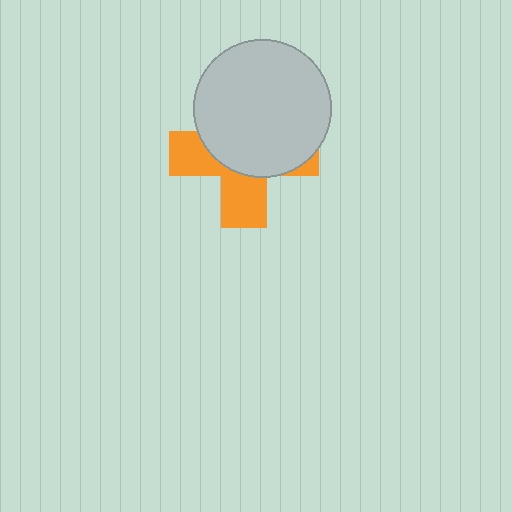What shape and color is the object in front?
The object in front is a light gray circle.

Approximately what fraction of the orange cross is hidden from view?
Roughly 59% of the orange cross is hidden behind the light gray circle.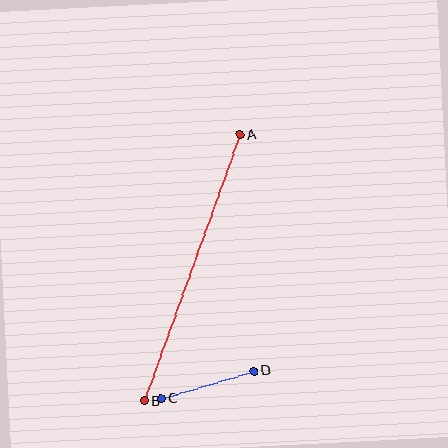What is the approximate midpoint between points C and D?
The midpoint is at approximately (207, 385) pixels.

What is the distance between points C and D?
The distance is approximately 97 pixels.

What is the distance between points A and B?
The distance is approximately 283 pixels.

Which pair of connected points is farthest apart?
Points A and B are farthest apart.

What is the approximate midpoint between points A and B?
The midpoint is at approximately (192, 268) pixels.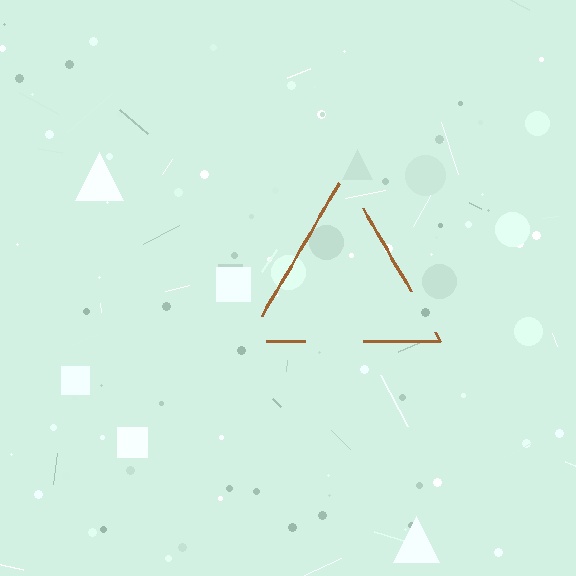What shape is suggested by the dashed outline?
The dashed outline suggests a triangle.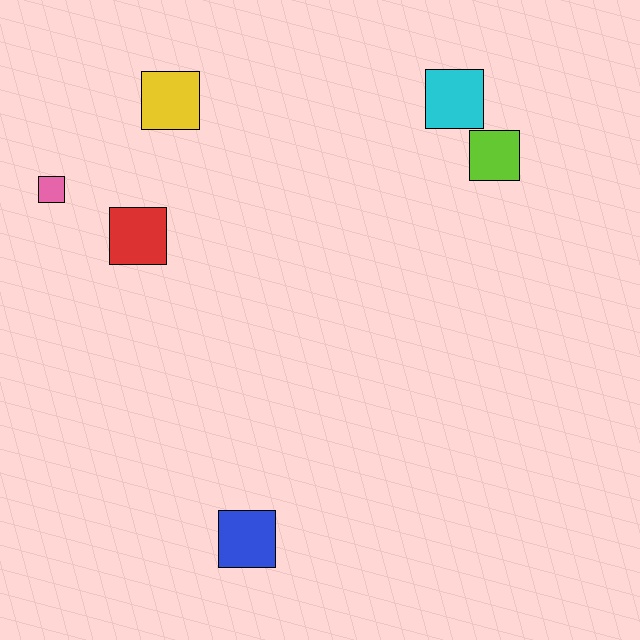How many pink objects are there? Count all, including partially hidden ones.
There is 1 pink object.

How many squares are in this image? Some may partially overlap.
There are 6 squares.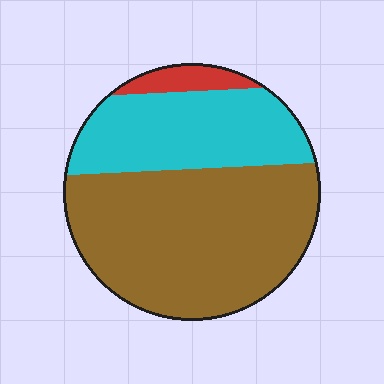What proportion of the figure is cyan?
Cyan takes up about one third (1/3) of the figure.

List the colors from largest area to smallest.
From largest to smallest: brown, cyan, red.